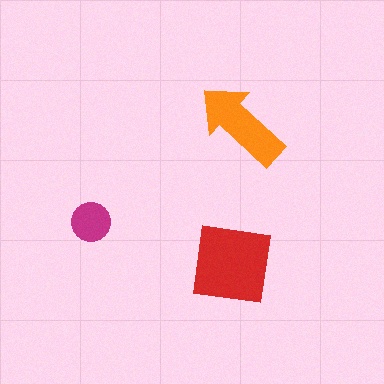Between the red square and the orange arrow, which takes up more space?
The red square.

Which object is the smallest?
The magenta circle.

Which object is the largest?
The red square.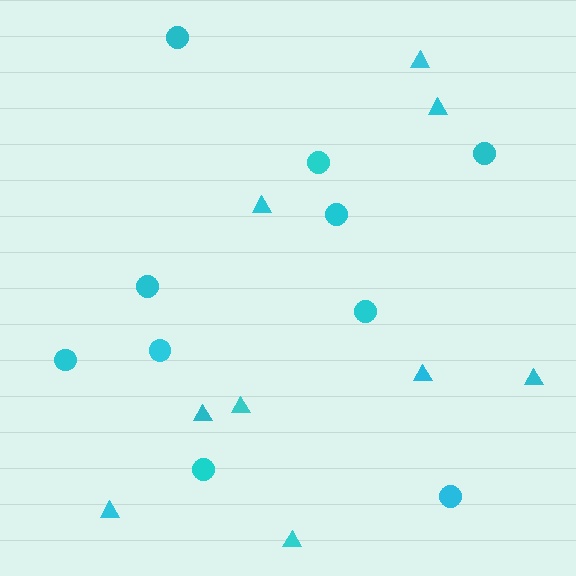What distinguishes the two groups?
There are 2 groups: one group of circles (10) and one group of triangles (9).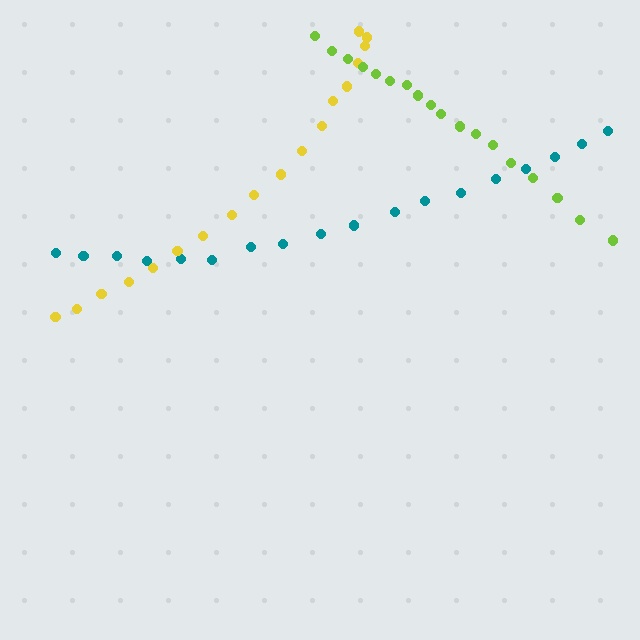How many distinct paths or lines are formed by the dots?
There are 3 distinct paths.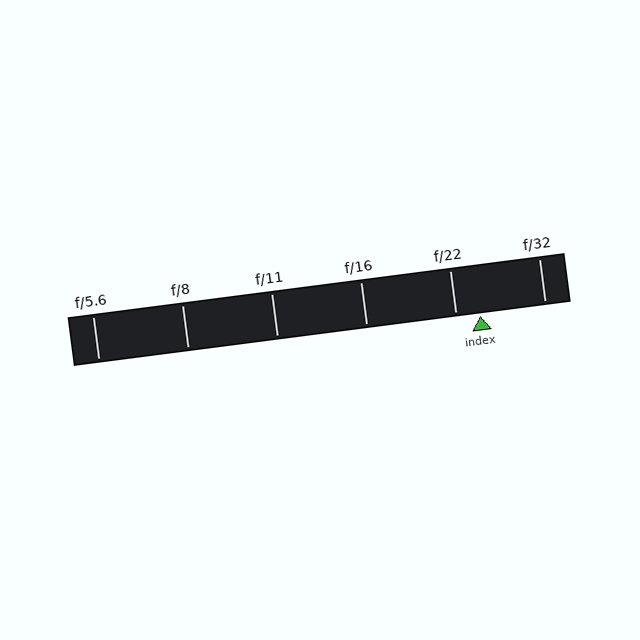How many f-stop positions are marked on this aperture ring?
There are 6 f-stop positions marked.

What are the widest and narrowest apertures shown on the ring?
The widest aperture shown is f/5.6 and the narrowest is f/32.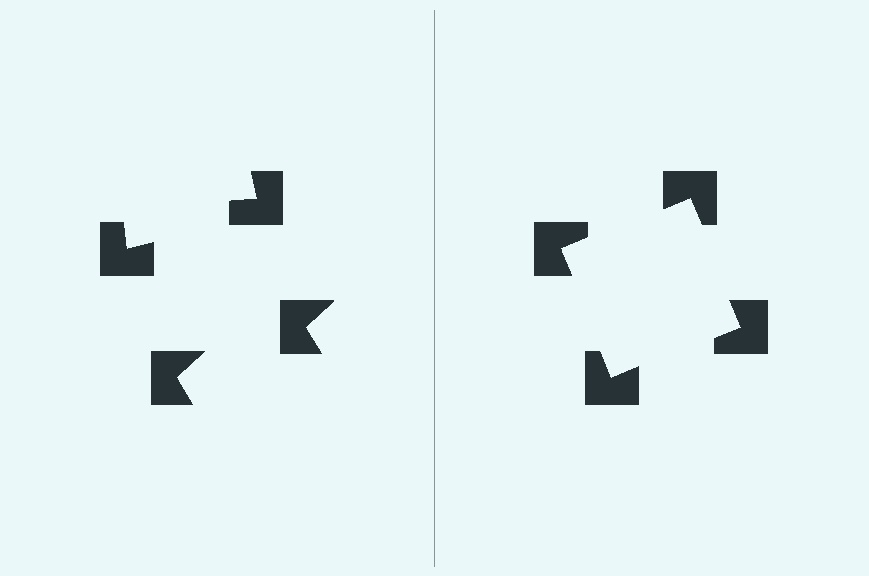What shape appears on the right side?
An illusory square.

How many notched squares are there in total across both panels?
8 — 4 on each side.